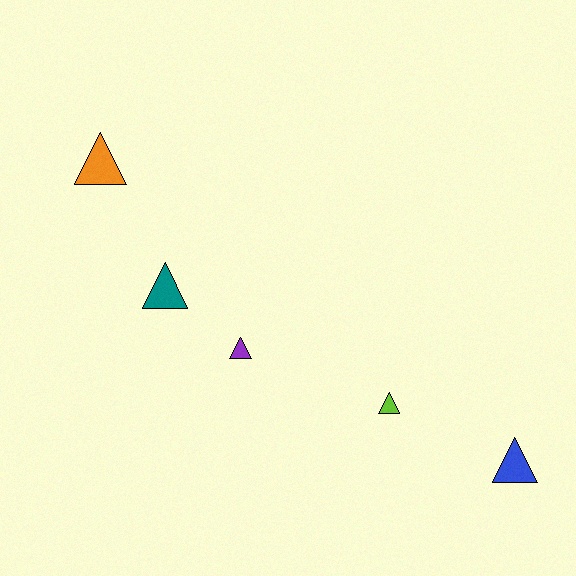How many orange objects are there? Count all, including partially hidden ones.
There is 1 orange object.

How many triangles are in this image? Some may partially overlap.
There are 5 triangles.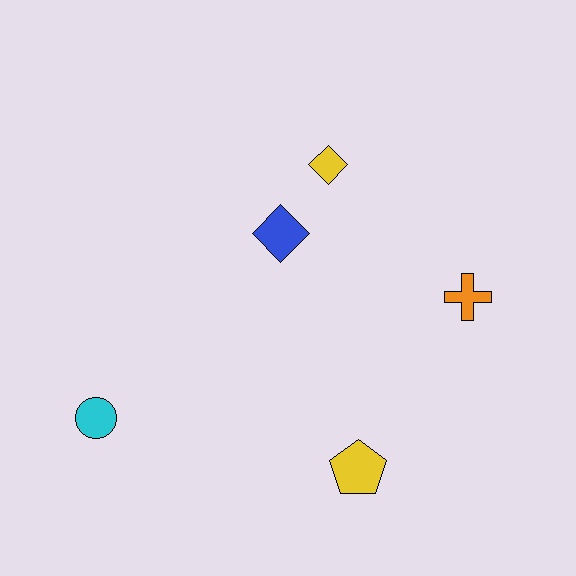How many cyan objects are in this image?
There is 1 cyan object.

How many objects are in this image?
There are 5 objects.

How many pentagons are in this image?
There is 1 pentagon.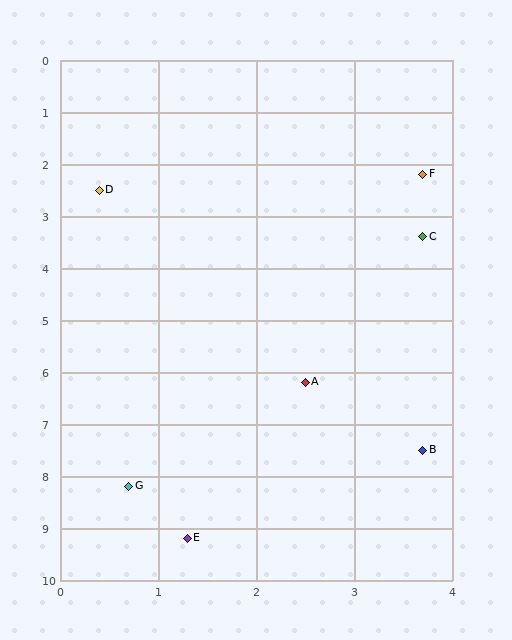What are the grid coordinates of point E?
Point E is at approximately (1.3, 9.2).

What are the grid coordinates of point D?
Point D is at approximately (0.4, 2.5).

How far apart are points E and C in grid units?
Points E and C are about 6.3 grid units apart.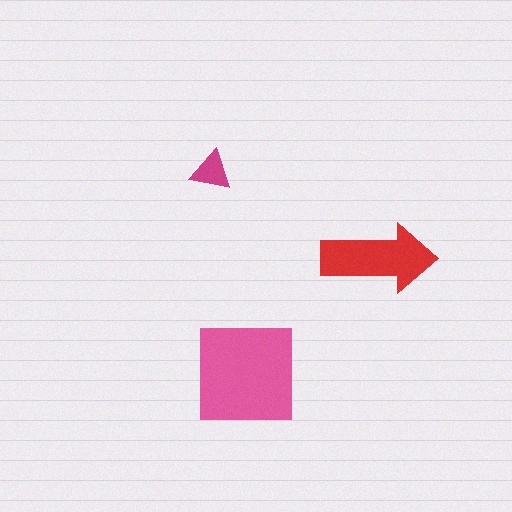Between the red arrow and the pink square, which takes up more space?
The pink square.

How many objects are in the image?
There are 3 objects in the image.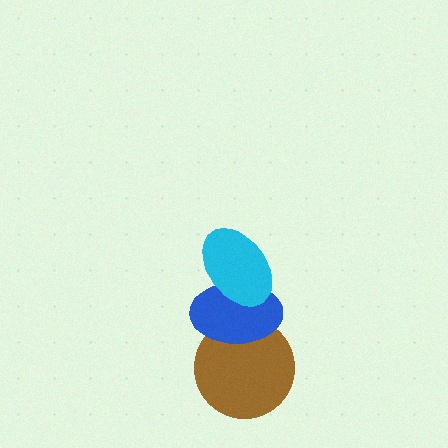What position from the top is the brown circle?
The brown circle is 3rd from the top.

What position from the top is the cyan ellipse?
The cyan ellipse is 1st from the top.